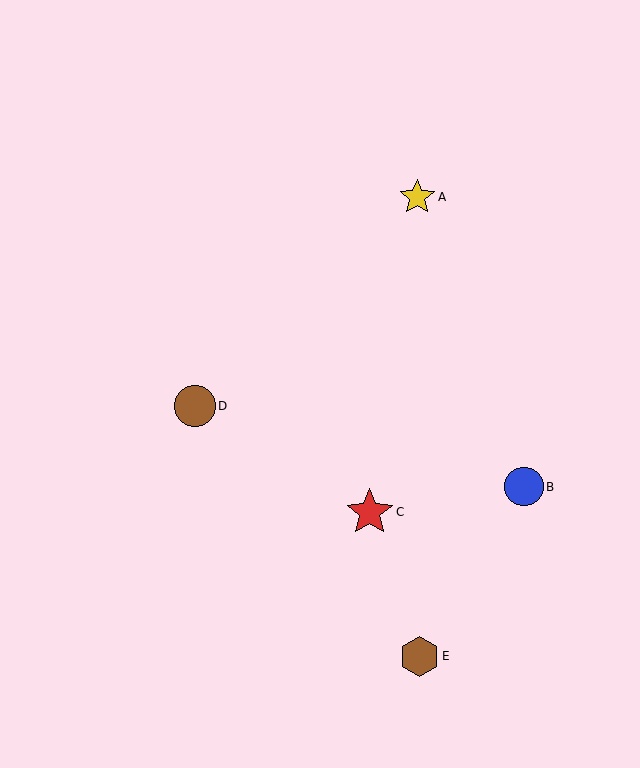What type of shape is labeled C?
Shape C is a red star.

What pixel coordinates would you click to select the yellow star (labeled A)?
Click at (417, 197) to select the yellow star A.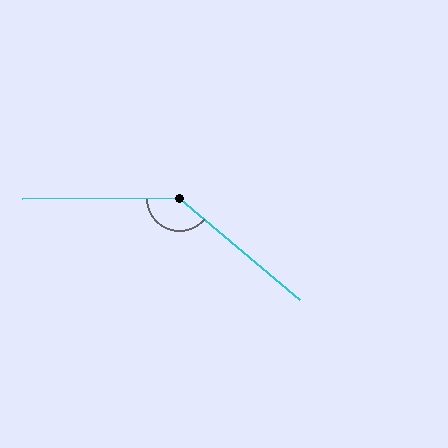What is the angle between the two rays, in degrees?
Approximately 140 degrees.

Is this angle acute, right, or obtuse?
It is obtuse.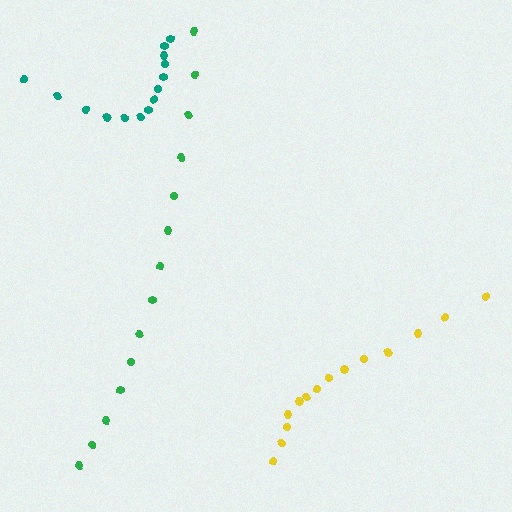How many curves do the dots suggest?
There are 3 distinct paths.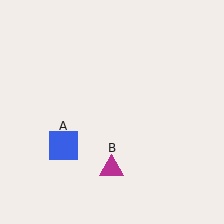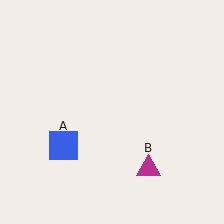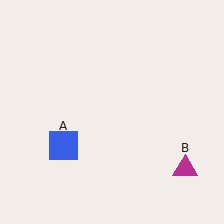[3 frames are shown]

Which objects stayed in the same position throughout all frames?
Blue square (object A) remained stationary.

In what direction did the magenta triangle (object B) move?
The magenta triangle (object B) moved right.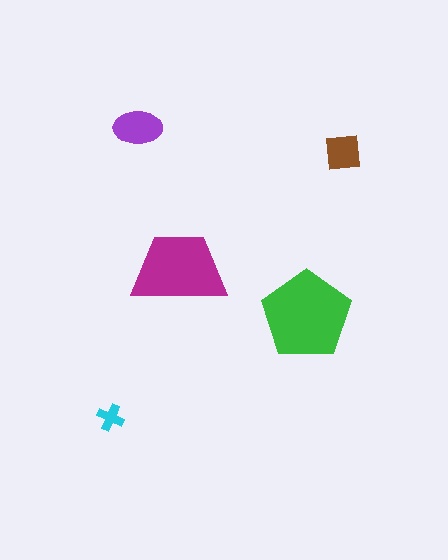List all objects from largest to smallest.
The green pentagon, the magenta trapezoid, the purple ellipse, the brown square, the cyan cross.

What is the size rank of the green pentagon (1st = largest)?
1st.